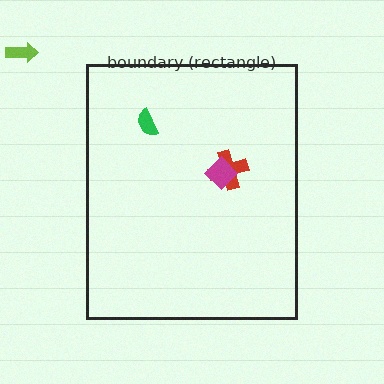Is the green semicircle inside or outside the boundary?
Inside.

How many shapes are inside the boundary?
3 inside, 1 outside.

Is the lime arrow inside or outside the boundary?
Outside.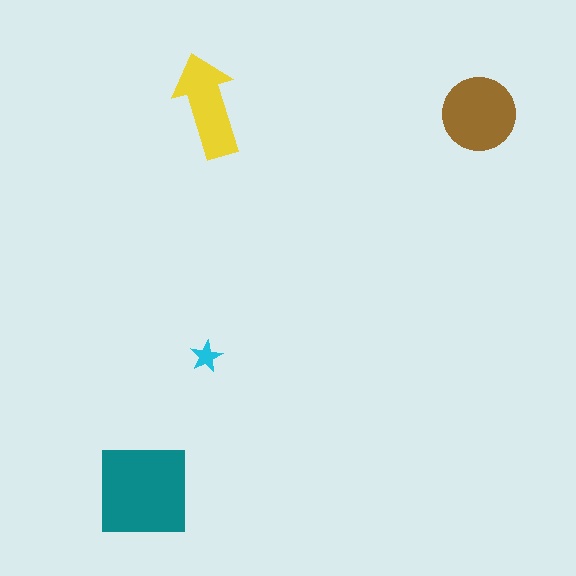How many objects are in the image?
There are 4 objects in the image.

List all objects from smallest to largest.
The cyan star, the yellow arrow, the brown circle, the teal square.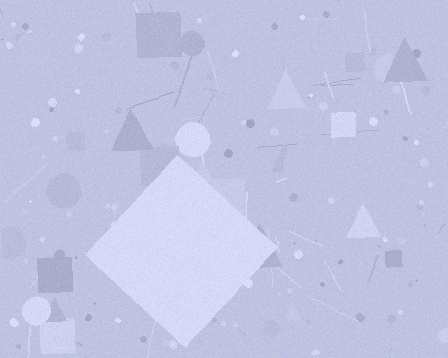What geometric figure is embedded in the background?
A diamond is embedded in the background.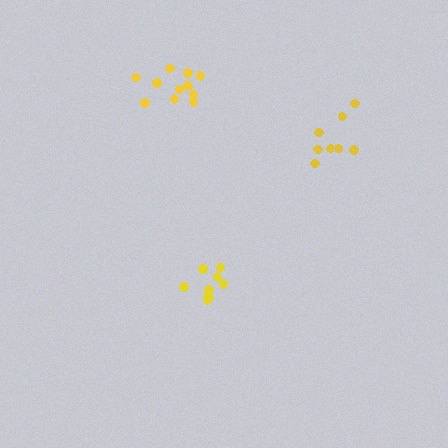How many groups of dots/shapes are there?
There are 3 groups.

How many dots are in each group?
Group 1: 9 dots, Group 2: 8 dots, Group 3: 11 dots (28 total).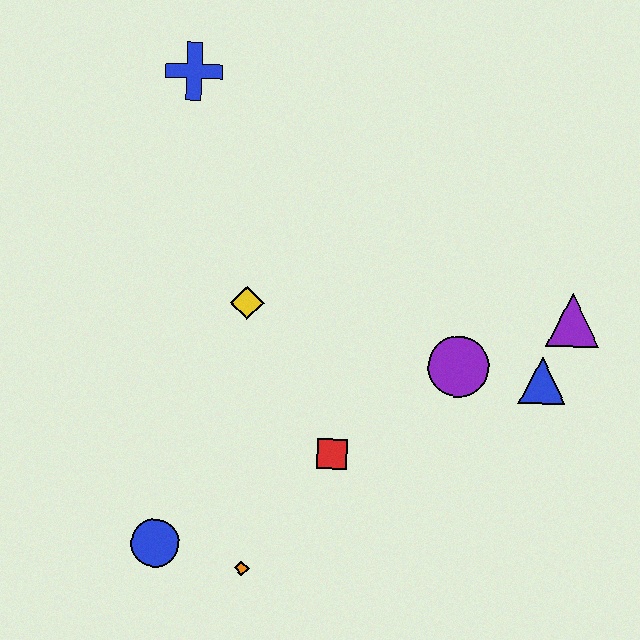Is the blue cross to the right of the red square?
No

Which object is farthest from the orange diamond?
The blue cross is farthest from the orange diamond.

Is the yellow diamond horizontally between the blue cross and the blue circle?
No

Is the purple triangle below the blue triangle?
No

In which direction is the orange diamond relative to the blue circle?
The orange diamond is to the right of the blue circle.